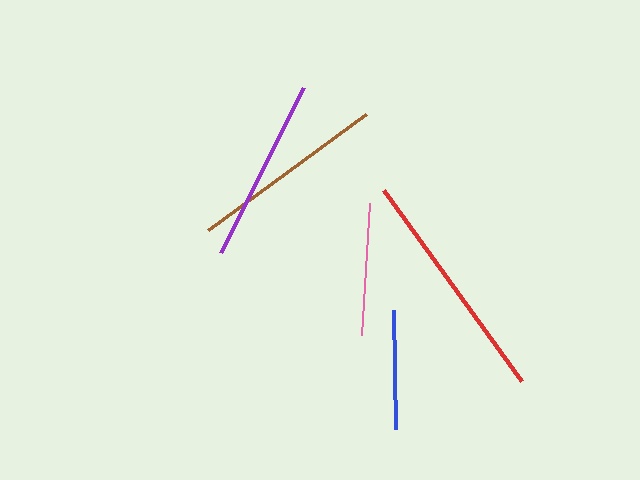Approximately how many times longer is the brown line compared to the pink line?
The brown line is approximately 1.5 times the length of the pink line.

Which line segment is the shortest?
The blue line is the shortest at approximately 119 pixels.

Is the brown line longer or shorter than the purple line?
The brown line is longer than the purple line.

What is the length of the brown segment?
The brown segment is approximately 195 pixels long.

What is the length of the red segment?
The red segment is approximately 236 pixels long.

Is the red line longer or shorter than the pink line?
The red line is longer than the pink line.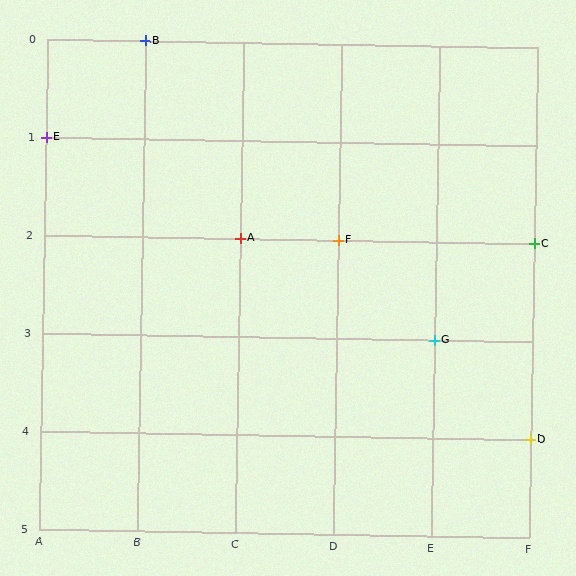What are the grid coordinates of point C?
Point C is at grid coordinates (F, 2).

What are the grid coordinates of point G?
Point G is at grid coordinates (E, 3).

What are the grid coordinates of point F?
Point F is at grid coordinates (D, 2).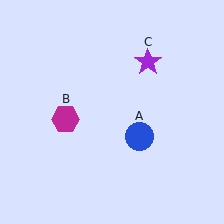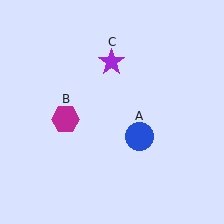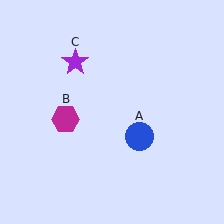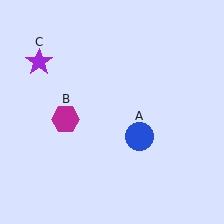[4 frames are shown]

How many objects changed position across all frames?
1 object changed position: purple star (object C).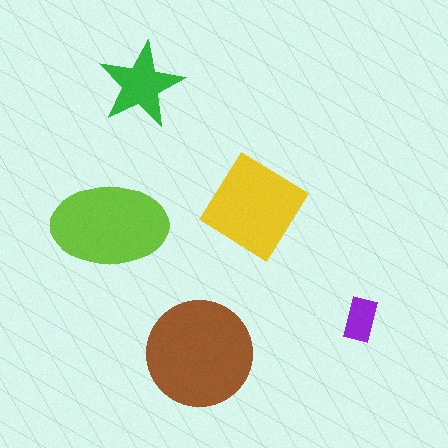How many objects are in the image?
There are 5 objects in the image.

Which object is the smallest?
The purple rectangle.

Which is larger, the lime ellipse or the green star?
The lime ellipse.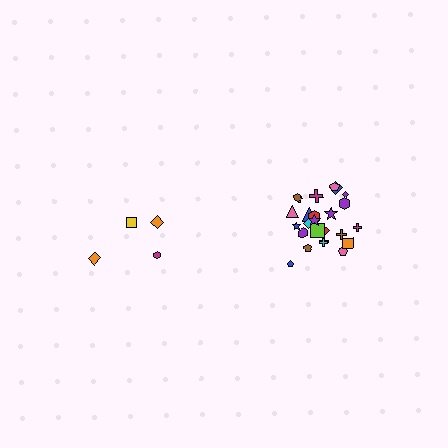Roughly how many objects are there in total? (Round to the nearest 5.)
Roughly 30 objects in total.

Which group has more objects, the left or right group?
The right group.